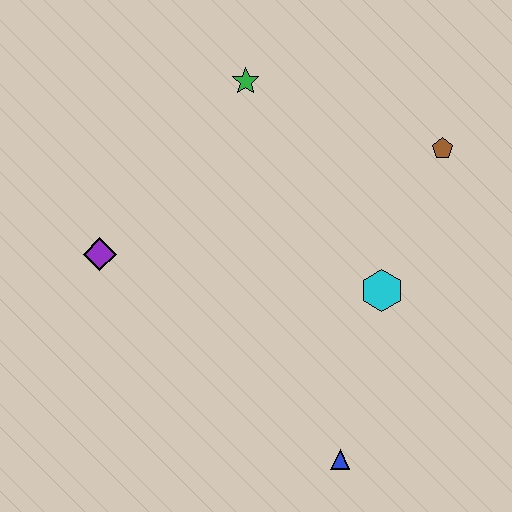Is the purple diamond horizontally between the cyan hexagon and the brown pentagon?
No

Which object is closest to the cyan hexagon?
The brown pentagon is closest to the cyan hexagon.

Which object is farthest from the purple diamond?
The brown pentagon is farthest from the purple diamond.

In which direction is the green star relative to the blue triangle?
The green star is above the blue triangle.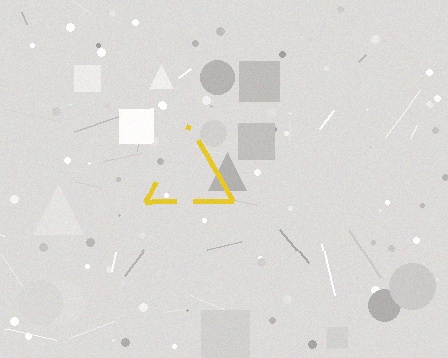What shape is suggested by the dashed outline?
The dashed outline suggests a triangle.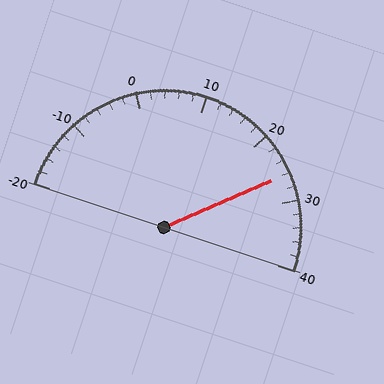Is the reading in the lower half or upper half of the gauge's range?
The reading is in the upper half of the range (-20 to 40).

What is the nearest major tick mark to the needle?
The nearest major tick mark is 30.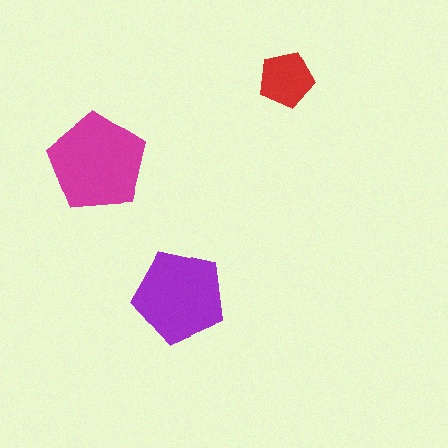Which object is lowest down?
The purple pentagon is bottommost.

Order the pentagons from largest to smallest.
the magenta one, the purple one, the red one.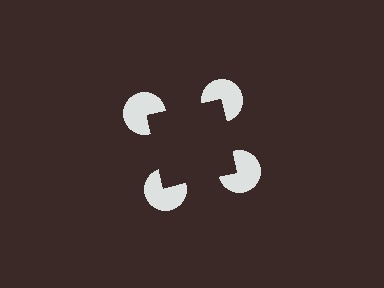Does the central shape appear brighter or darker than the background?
It typically appears slightly darker than the background, even though no actual brightness change is drawn.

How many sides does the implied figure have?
4 sides.